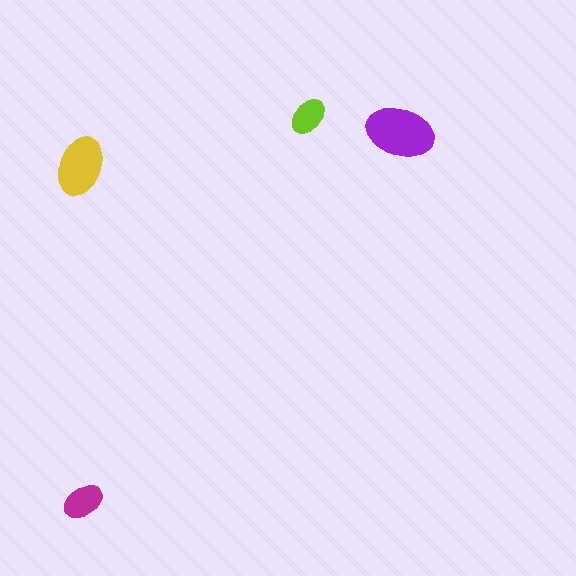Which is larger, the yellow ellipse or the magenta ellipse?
The yellow one.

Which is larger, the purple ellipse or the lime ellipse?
The purple one.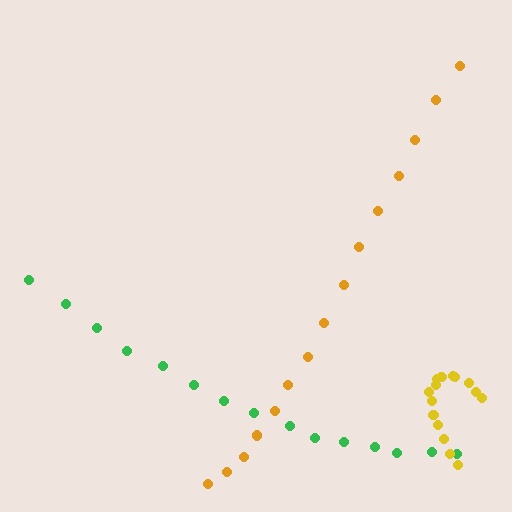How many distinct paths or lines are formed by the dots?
There are 3 distinct paths.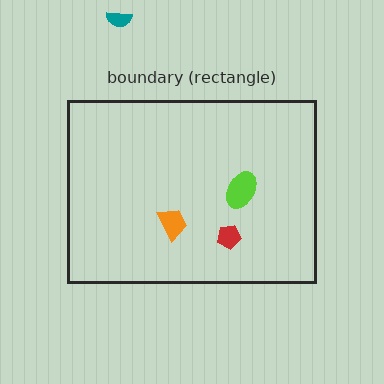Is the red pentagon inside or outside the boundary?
Inside.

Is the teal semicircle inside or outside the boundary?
Outside.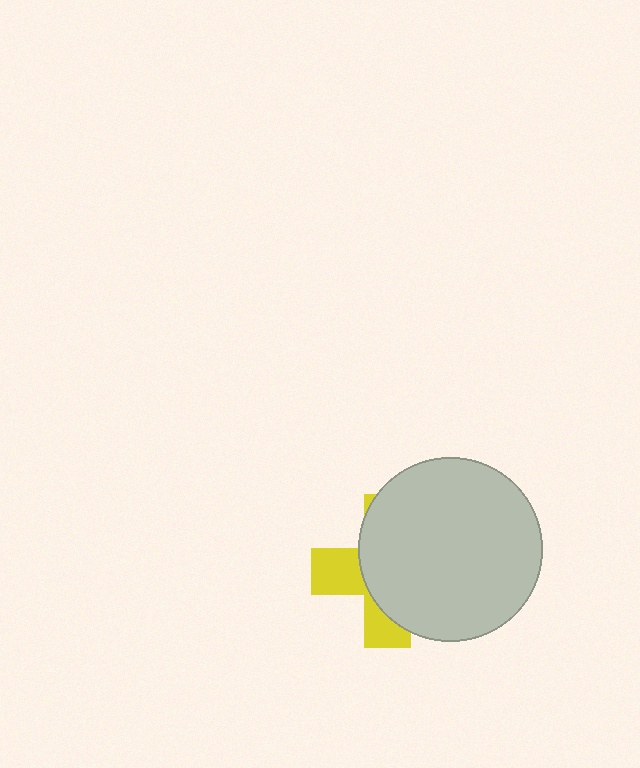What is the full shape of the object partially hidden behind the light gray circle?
The partially hidden object is a yellow cross.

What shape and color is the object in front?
The object in front is a light gray circle.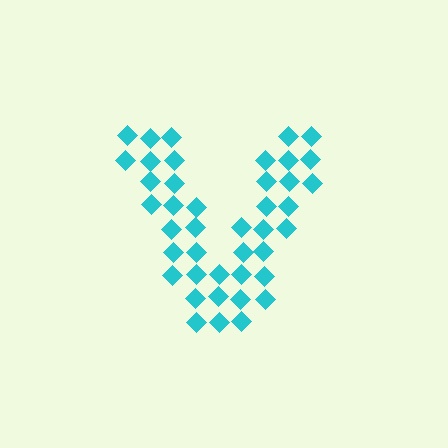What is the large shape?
The large shape is the letter V.